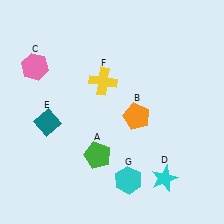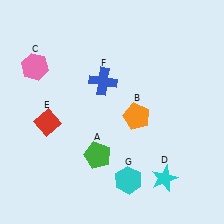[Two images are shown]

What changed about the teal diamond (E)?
In Image 1, E is teal. In Image 2, it changed to red.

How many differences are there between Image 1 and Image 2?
There are 2 differences between the two images.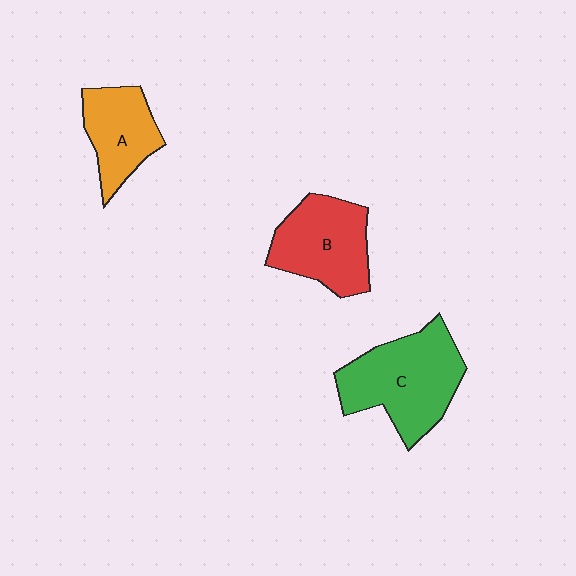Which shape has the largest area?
Shape C (green).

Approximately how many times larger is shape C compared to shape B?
Approximately 1.2 times.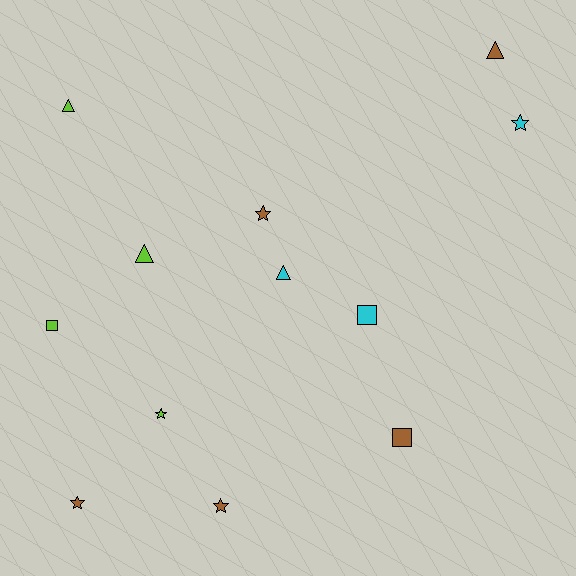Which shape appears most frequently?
Star, with 5 objects.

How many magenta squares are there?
There are no magenta squares.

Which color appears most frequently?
Brown, with 5 objects.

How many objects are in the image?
There are 12 objects.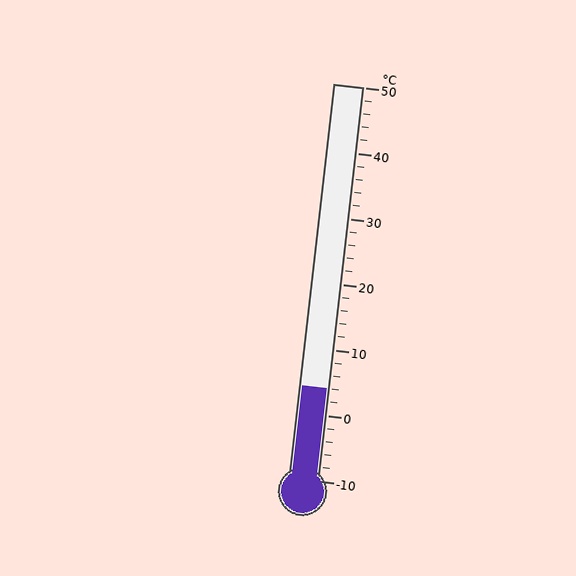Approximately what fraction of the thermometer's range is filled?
The thermometer is filled to approximately 25% of its range.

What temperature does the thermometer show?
The thermometer shows approximately 4°C.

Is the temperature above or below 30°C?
The temperature is below 30°C.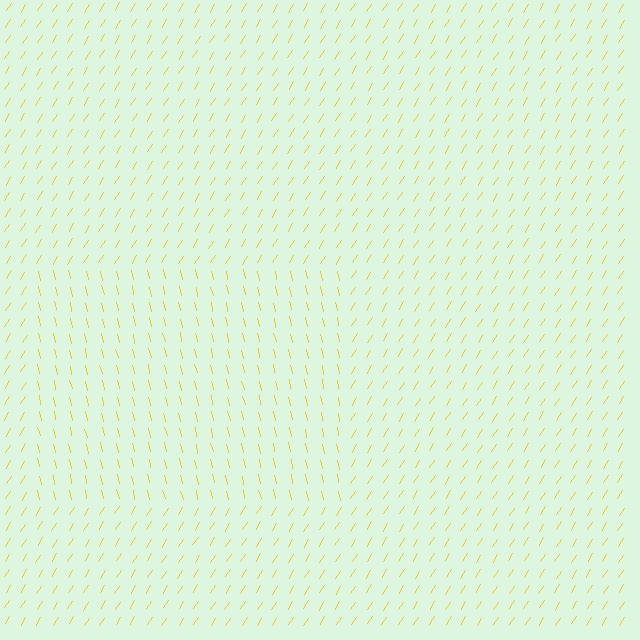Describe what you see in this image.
The image is filled with small yellow line segments. A rectangle region in the image has lines oriented differently from the surrounding lines, creating a visible texture boundary.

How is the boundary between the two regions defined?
The boundary is defined purely by a change in line orientation (approximately 45 degrees difference). All lines are the same color and thickness.